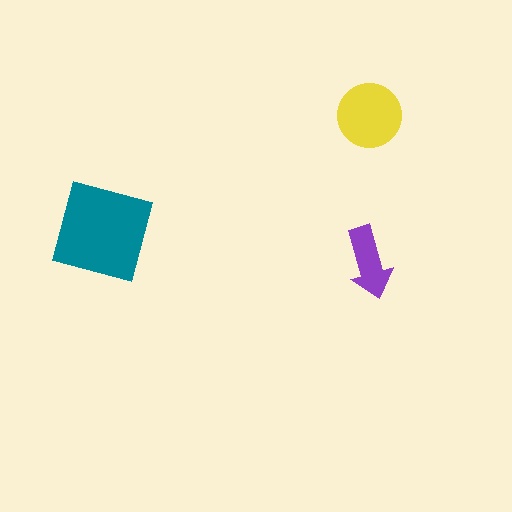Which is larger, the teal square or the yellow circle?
The teal square.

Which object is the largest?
The teal square.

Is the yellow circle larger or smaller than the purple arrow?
Larger.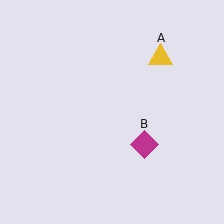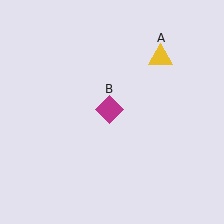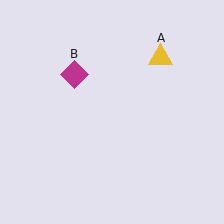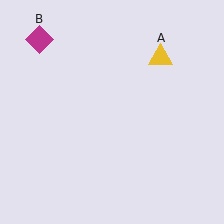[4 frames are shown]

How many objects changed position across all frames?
1 object changed position: magenta diamond (object B).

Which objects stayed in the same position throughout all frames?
Yellow triangle (object A) remained stationary.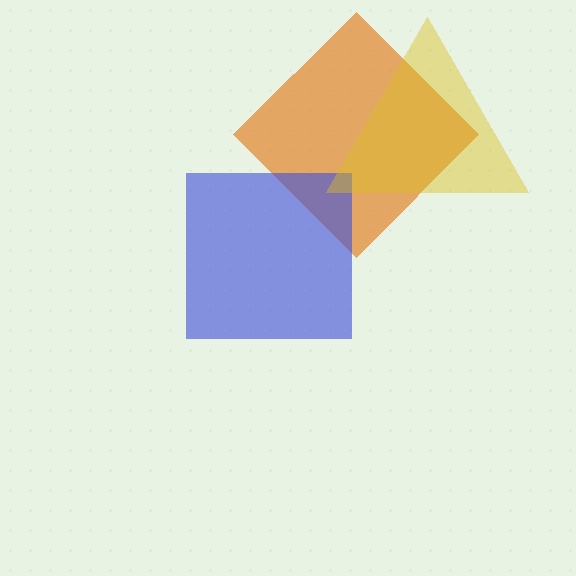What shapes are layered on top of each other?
The layered shapes are: an orange diamond, a blue square, a yellow triangle.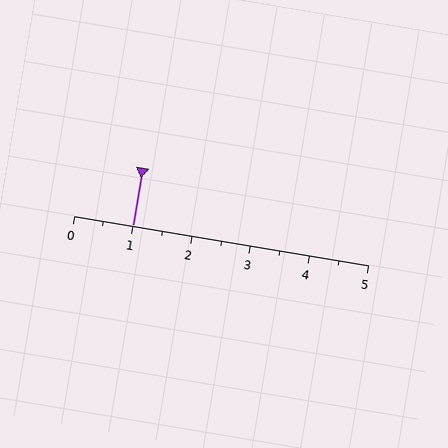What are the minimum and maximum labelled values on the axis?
The axis runs from 0 to 5.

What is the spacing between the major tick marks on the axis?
The major ticks are spaced 1 apart.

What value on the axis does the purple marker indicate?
The marker indicates approximately 1.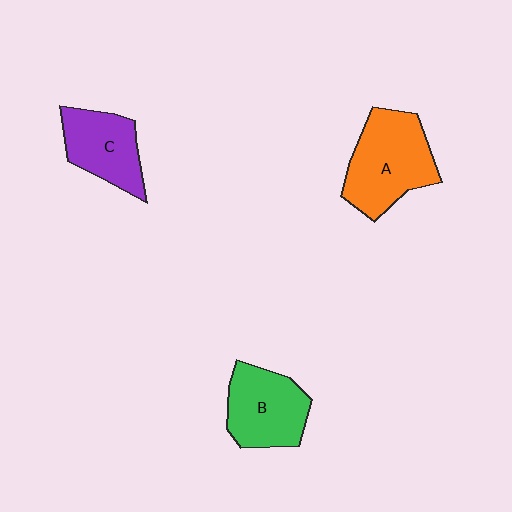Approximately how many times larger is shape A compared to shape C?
Approximately 1.4 times.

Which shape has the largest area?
Shape A (orange).